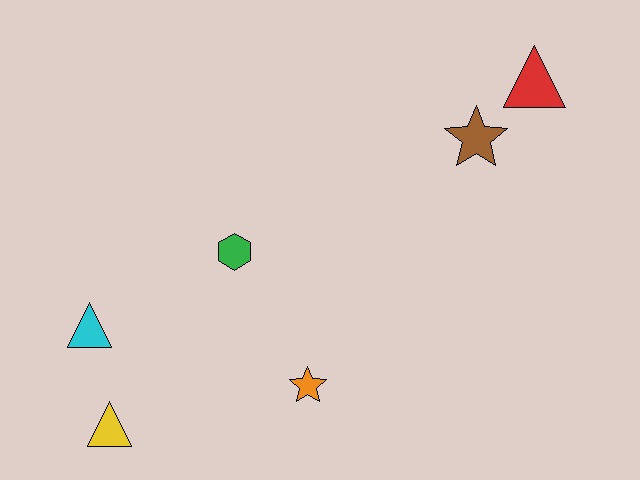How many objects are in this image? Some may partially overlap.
There are 6 objects.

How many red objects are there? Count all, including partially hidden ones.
There is 1 red object.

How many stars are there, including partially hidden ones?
There are 2 stars.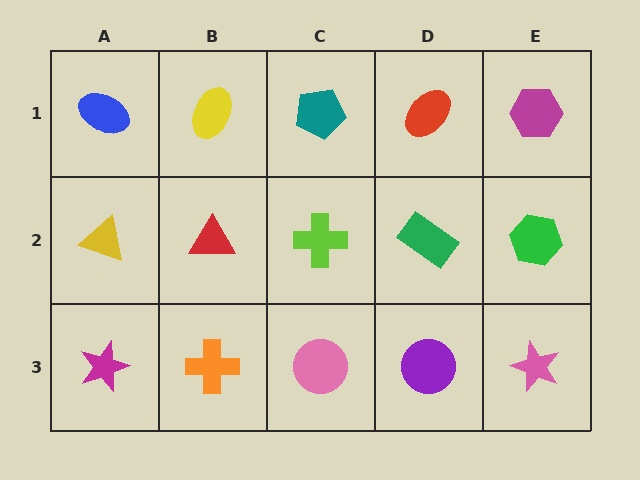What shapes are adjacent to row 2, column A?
A blue ellipse (row 1, column A), a magenta star (row 3, column A), a red triangle (row 2, column B).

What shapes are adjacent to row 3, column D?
A green rectangle (row 2, column D), a pink circle (row 3, column C), a pink star (row 3, column E).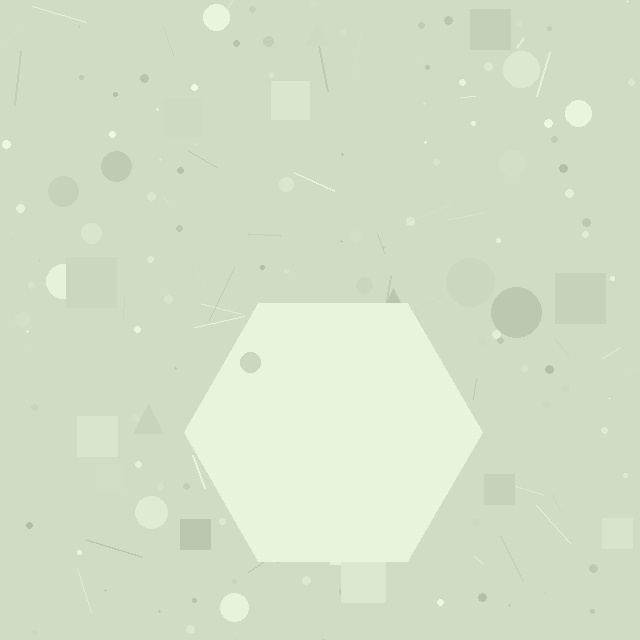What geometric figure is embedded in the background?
A hexagon is embedded in the background.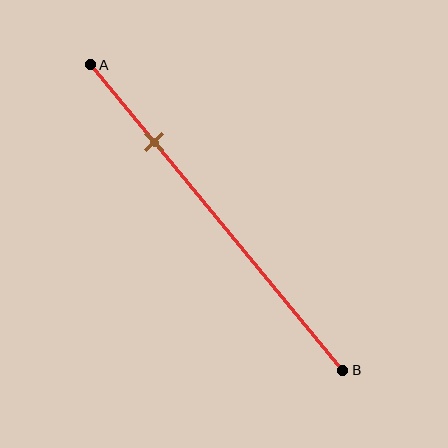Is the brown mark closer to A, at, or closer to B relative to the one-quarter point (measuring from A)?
The brown mark is approximately at the one-quarter point of segment AB.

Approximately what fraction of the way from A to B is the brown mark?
The brown mark is approximately 25% of the way from A to B.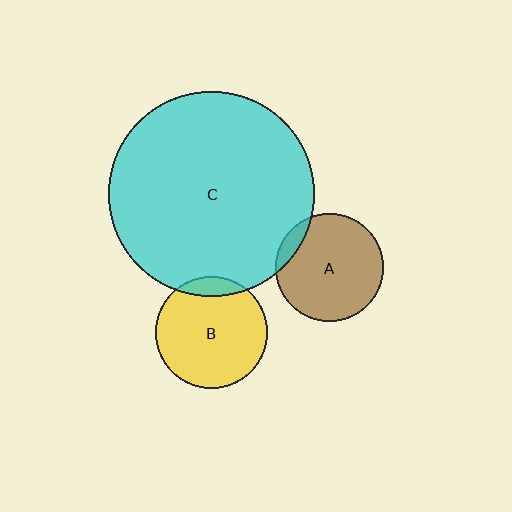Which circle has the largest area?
Circle C (cyan).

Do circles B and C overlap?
Yes.